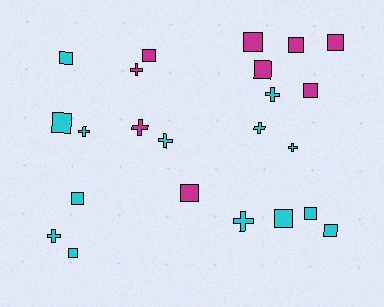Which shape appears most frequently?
Square, with 14 objects.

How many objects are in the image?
There are 23 objects.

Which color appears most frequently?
Cyan, with 14 objects.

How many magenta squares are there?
There are 7 magenta squares.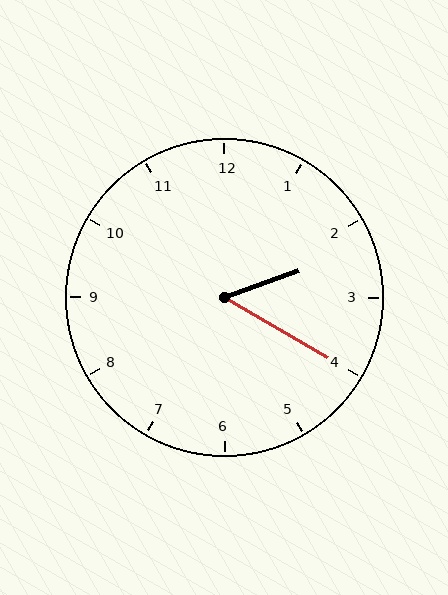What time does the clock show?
2:20.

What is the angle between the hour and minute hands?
Approximately 50 degrees.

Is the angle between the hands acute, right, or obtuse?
It is acute.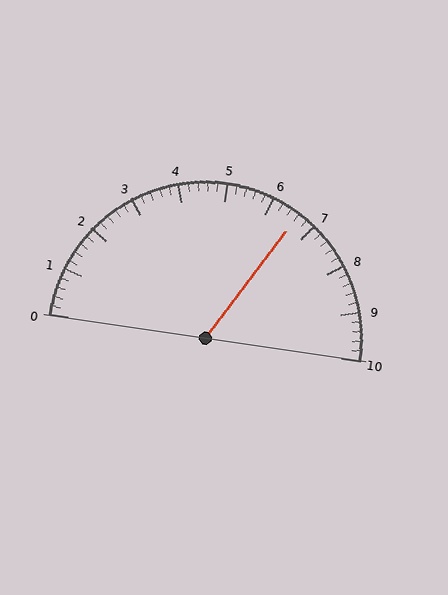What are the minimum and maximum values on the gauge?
The gauge ranges from 0 to 10.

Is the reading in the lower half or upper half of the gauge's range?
The reading is in the upper half of the range (0 to 10).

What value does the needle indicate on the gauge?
The needle indicates approximately 6.6.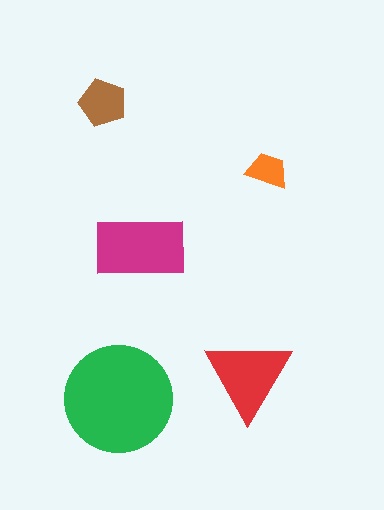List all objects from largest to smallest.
The green circle, the magenta rectangle, the red triangle, the brown pentagon, the orange trapezoid.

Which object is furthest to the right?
The orange trapezoid is rightmost.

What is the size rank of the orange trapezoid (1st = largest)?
5th.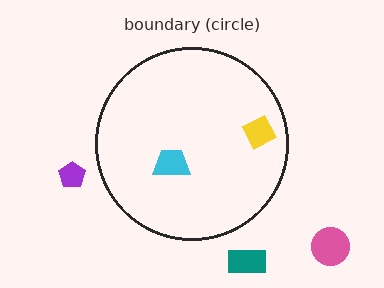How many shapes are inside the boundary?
2 inside, 3 outside.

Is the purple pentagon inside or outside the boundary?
Outside.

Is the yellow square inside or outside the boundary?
Inside.